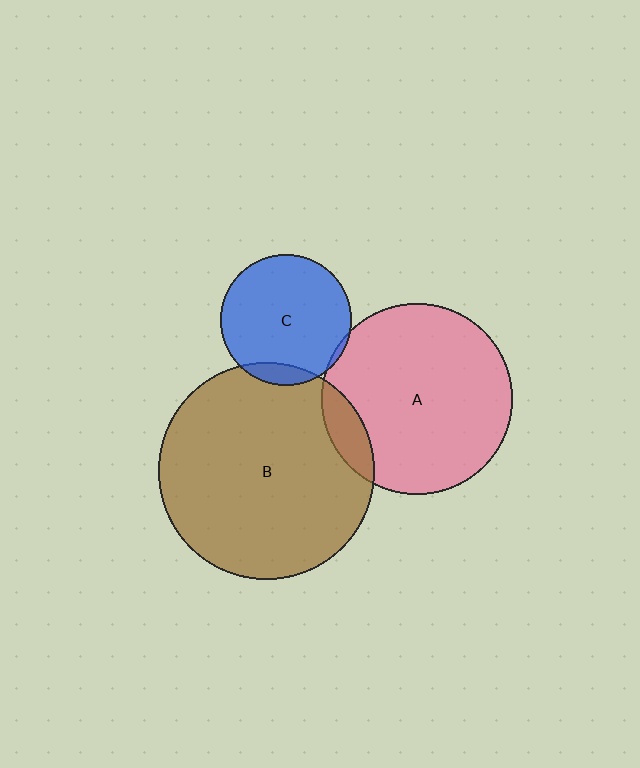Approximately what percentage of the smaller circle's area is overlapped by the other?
Approximately 10%.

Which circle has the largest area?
Circle B (brown).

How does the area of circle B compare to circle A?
Approximately 1.3 times.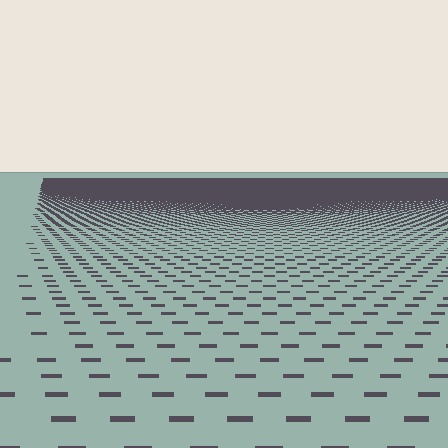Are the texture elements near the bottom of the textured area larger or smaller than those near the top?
Larger. Near the bottom, elements are closer to the viewer and appear at a bigger on-screen size.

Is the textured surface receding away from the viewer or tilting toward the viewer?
The surface is receding away from the viewer. Texture elements get smaller and denser toward the top.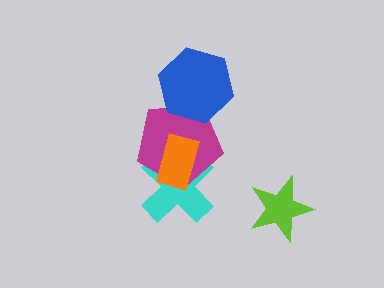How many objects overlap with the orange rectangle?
2 objects overlap with the orange rectangle.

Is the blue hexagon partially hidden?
No, no other shape covers it.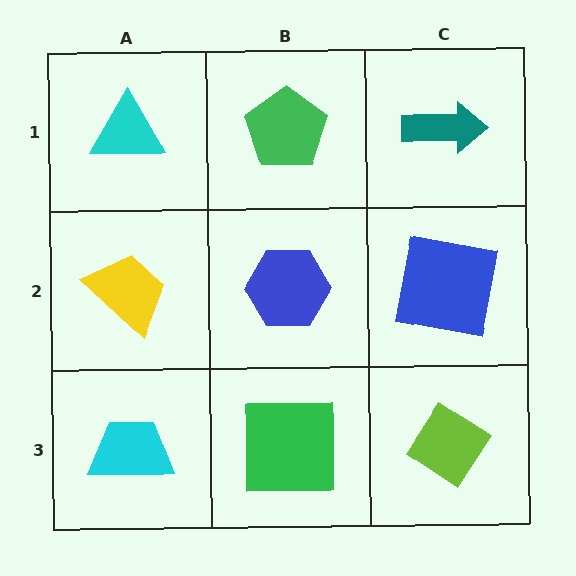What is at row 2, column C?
A blue square.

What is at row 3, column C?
A lime diamond.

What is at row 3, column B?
A green square.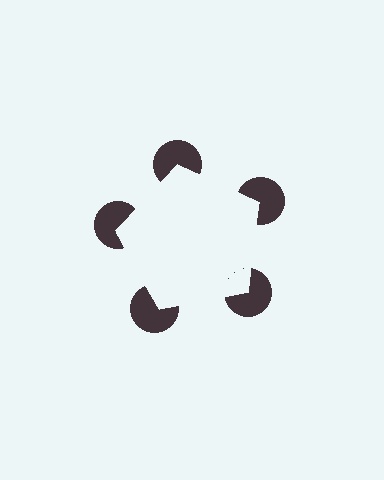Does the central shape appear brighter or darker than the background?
It typically appears slightly brighter than the background, even though no actual brightness change is drawn.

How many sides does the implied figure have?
5 sides.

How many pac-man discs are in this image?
There are 5 — one at each vertex of the illusory pentagon.